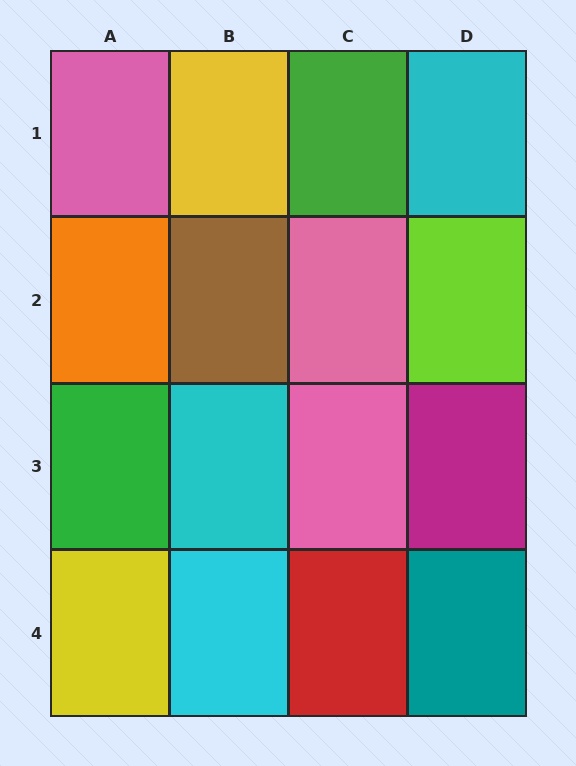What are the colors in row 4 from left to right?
Yellow, cyan, red, teal.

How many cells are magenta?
1 cell is magenta.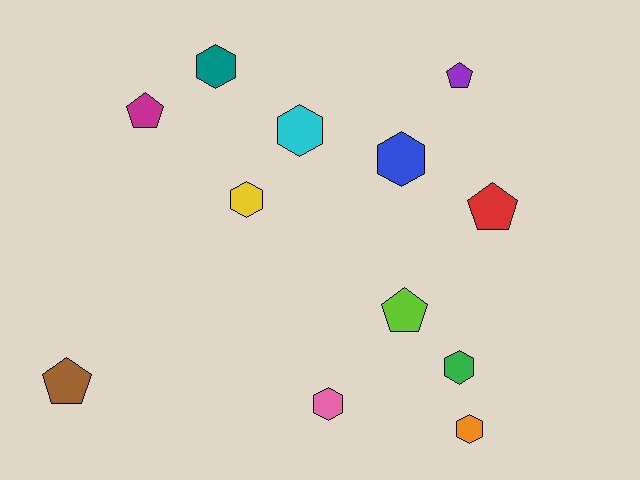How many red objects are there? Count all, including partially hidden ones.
There is 1 red object.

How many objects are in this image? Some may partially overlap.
There are 12 objects.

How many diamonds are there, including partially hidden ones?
There are no diamonds.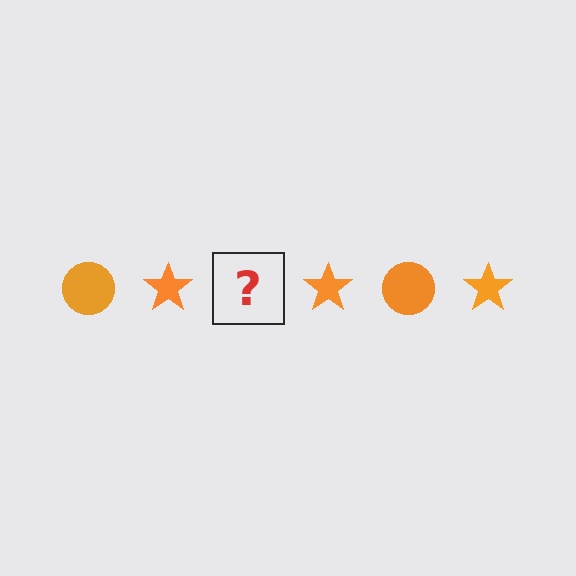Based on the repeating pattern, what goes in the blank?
The blank should be an orange circle.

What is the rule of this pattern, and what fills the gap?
The rule is that the pattern cycles through circle, star shapes in orange. The gap should be filled with an orange circle.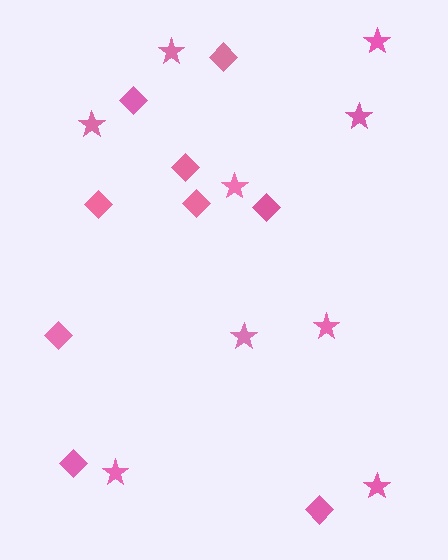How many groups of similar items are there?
There are 2 groups: one group of stars (9) and one group of diamonds (9).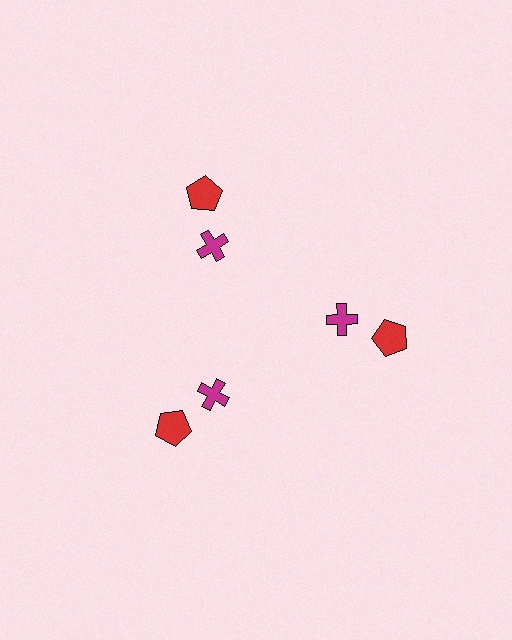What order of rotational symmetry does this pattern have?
This pattern has 3-fold rotational symmetry.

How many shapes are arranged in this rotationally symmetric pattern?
There are 6 shapes, arranged in 3 groups of 2.